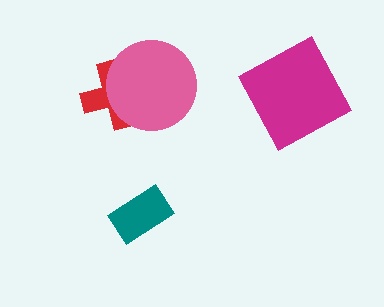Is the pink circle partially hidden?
No, no other shape covers it.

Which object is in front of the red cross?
The pink circle is in front of the red cross.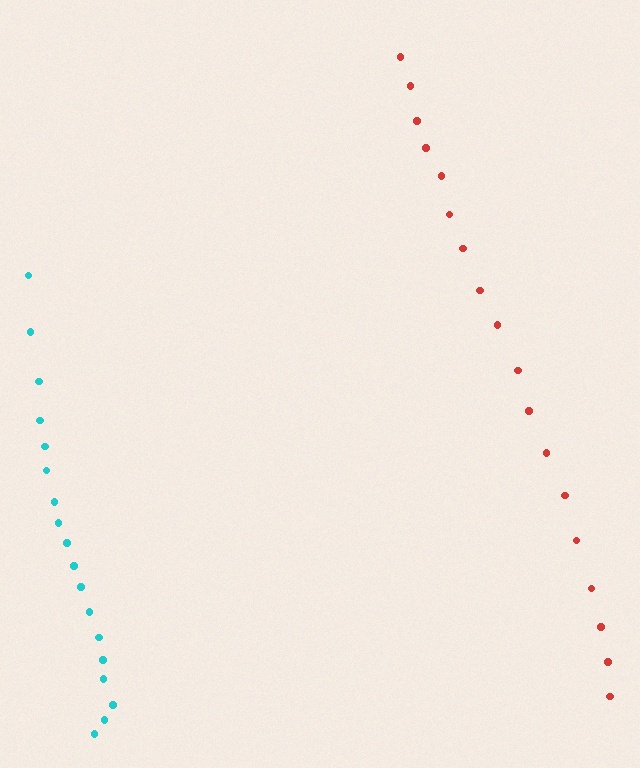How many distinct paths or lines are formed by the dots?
There are 2 distinct paths.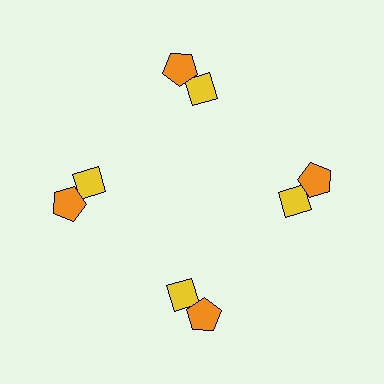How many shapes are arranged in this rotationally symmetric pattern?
There are 8 shapes, arranged in 4 groups of 2.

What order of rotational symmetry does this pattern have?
This pattern has 4-fold rotational symmetry.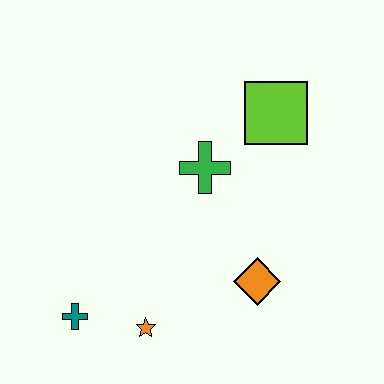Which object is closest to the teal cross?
The orange star is closest to the teal cross.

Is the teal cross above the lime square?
No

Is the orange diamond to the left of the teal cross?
No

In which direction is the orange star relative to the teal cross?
The orange star is to the right of the teal cross.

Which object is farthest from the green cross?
The teal cross is farthest from the green cross.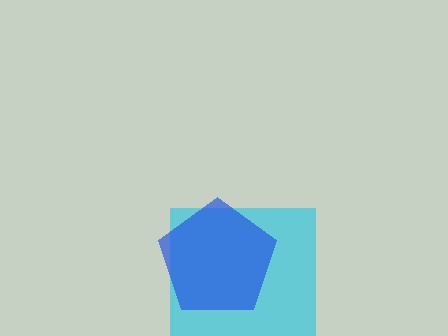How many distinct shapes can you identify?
There are 2 distinct shapes: a cyan square, a blue pentagon.